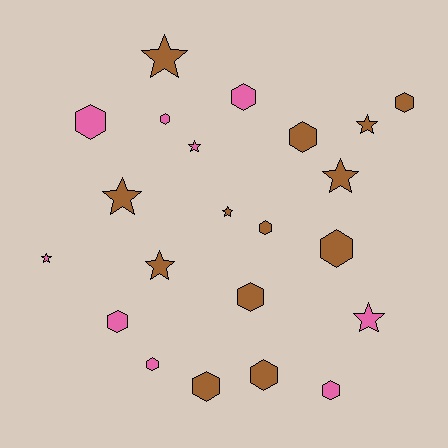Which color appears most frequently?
Brown, with 13 objects.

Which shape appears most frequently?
Hexagon, with 13 objects.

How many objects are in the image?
There are 22 objects.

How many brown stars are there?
There are 6 brown stars.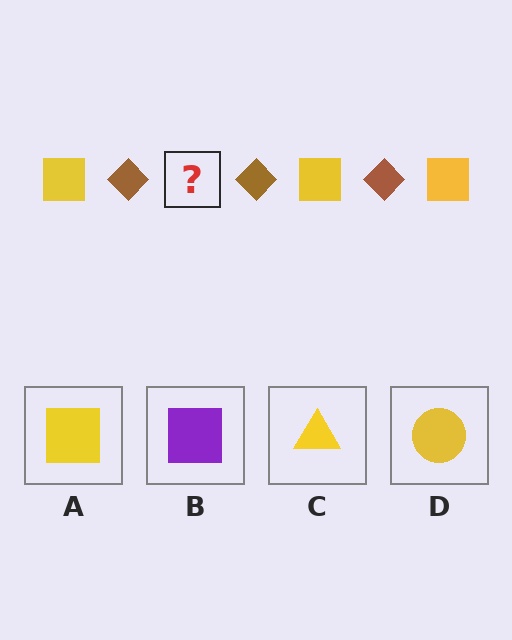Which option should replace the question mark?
Option A.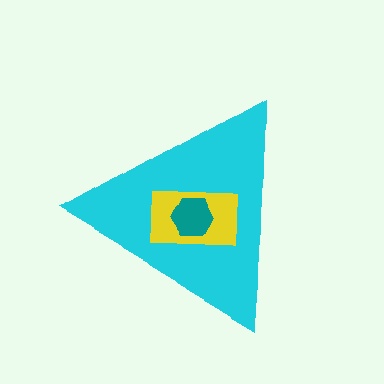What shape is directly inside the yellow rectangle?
The teal hexagon.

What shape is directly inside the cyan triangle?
The yellow rectangle.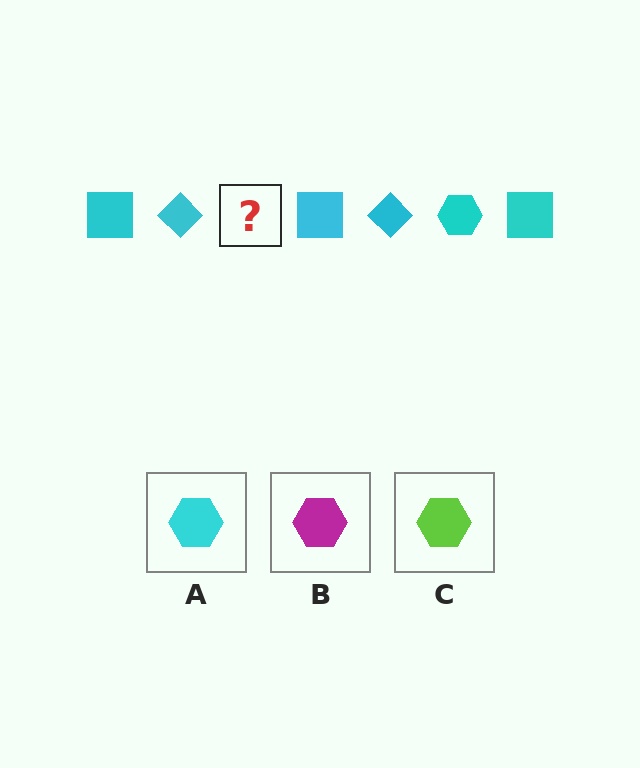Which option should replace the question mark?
Option A.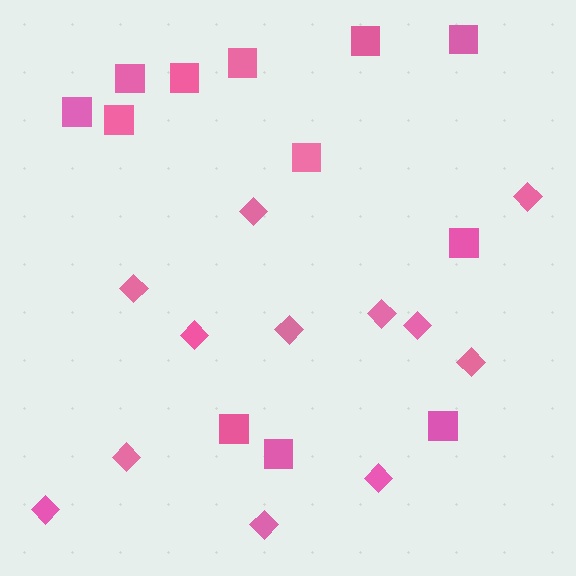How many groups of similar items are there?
There are 2 groups: one group of diamonds (12) and one group of squares (12).